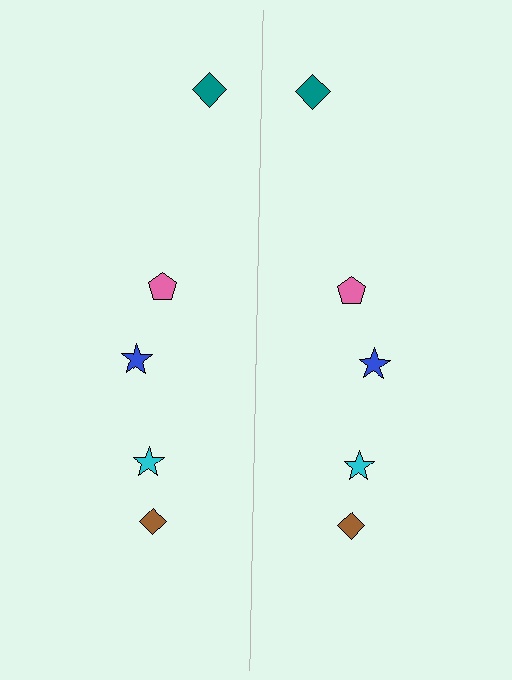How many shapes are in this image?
There are 10 shapes in this image.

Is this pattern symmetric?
Yes, this pattern has bilateral (reflection) symmetry.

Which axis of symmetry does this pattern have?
The pattern has a vertical axis of symmetry running through the center of the image.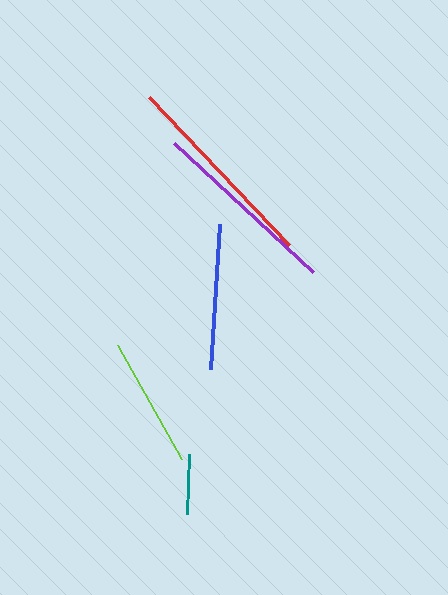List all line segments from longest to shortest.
From longest to shortest: red, purple, blue, lime, teal.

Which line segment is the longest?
The red line is the longest at approximately 204 pixels.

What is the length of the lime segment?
The lime segment is approximately 132 pixels long.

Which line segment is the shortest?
The teal line is the shortest at approximately 60 pixels.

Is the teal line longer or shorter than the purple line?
The purple line is longer than the teal line.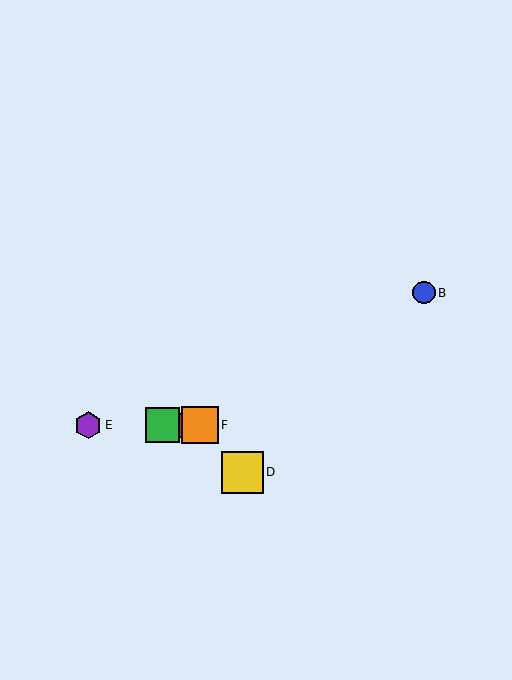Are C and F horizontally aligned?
Yes, both are at y≈425.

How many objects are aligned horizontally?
4 objects (A, C, E, F) are aligned horizontally.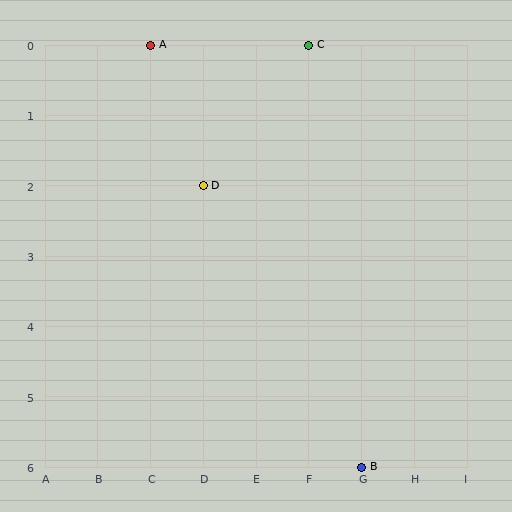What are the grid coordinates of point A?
Point A is at grid coordinates (C, 0).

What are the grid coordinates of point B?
Point B is at grid coordinates (G, 6).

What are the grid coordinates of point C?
Point C is at grid coordinates (F, 0).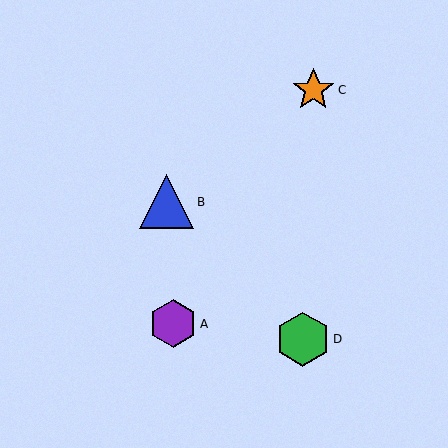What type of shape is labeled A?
Shape A is a purple hexagon.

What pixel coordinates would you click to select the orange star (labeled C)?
Click at (313, 90) to select the orange star C.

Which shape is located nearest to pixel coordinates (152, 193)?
The blue triangle (labeled B) at (166, 202) is nearest to that location.